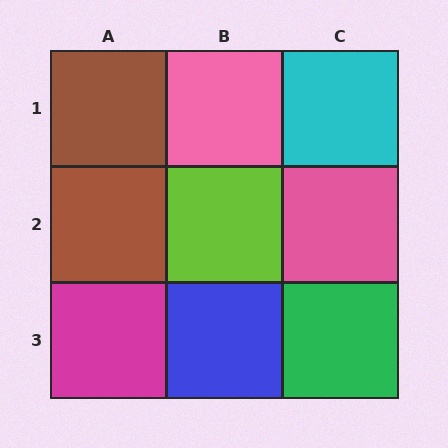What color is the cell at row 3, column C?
Green.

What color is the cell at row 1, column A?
Brown.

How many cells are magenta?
1 cell is magenta.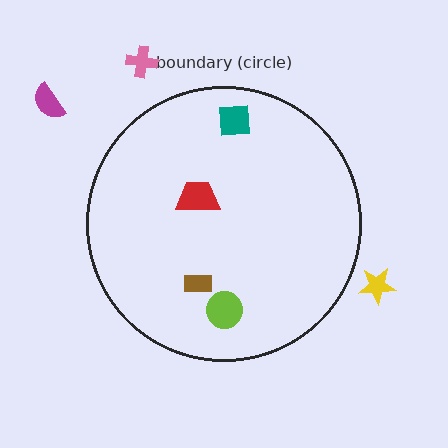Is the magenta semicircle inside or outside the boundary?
Outside.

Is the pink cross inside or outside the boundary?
Outside.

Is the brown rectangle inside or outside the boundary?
Inside.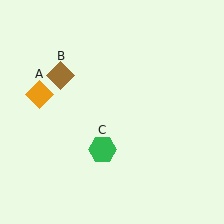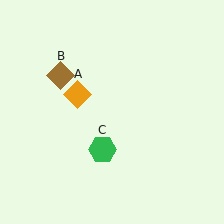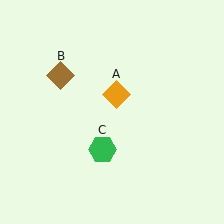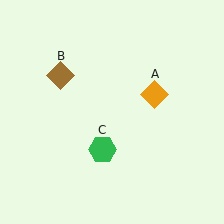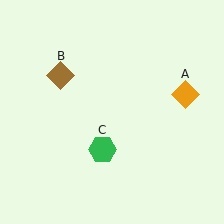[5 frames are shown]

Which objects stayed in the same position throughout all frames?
Brown diamond (object B) and green hexagon (object C) remained stationary.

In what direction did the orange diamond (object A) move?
The orange diamond (object A) moved right.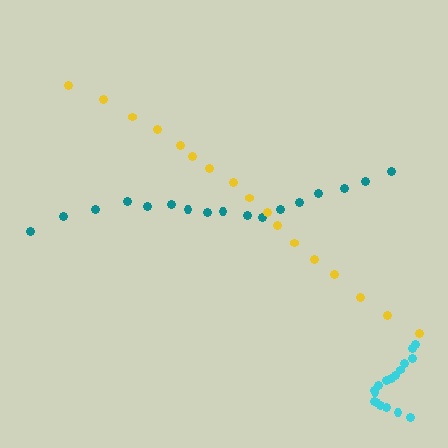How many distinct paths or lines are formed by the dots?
There are 3 distinct paths.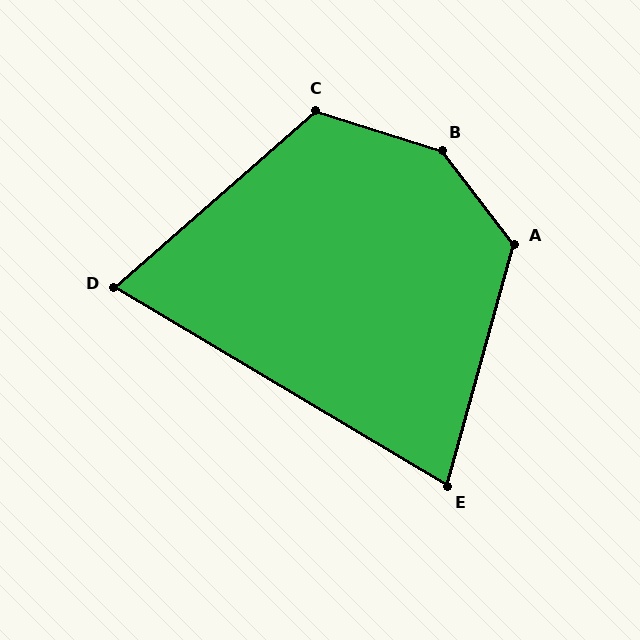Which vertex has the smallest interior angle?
D, at approximately 72 degrees.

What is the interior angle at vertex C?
Approximately 122 degrees (obtuse).